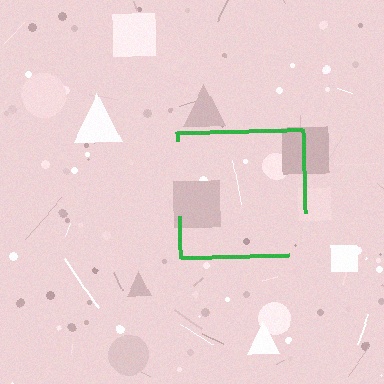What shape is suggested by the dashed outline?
The dashed outline suggests a square.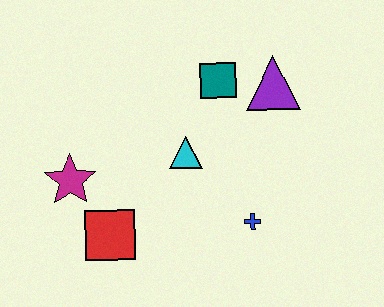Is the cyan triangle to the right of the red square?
Yes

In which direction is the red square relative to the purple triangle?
The red square is to the left of the purple triangle.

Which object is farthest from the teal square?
The red square is farthest from the teal square.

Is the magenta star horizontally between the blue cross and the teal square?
No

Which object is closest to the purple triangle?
The teal square is closest to the purple triangle.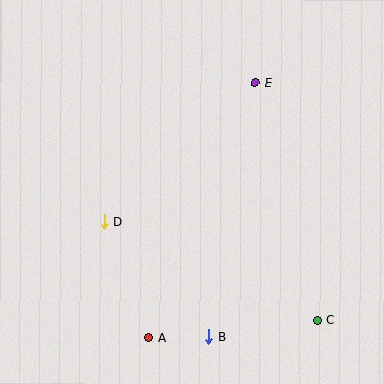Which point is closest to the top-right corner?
Point E is closest to the top-right corner.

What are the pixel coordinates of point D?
Point D is at (104, 221).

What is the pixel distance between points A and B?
The distance between A and B is 60 pixels.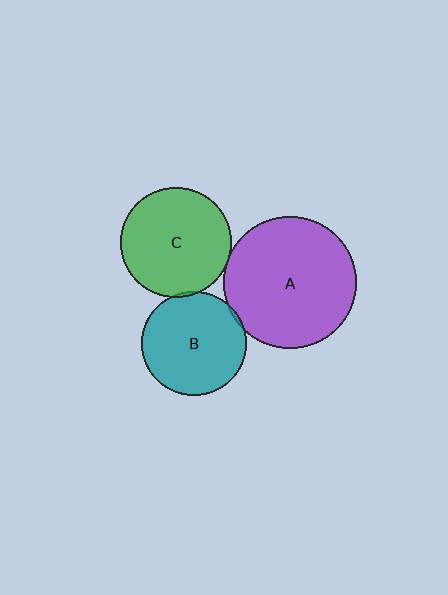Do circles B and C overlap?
Yes.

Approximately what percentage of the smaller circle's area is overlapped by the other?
Approximately 5%.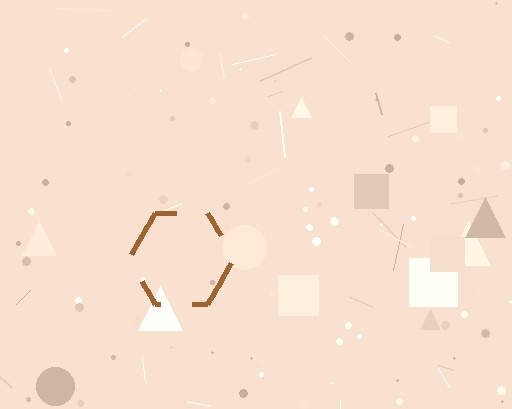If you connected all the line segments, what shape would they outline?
They would outline a hexagon.